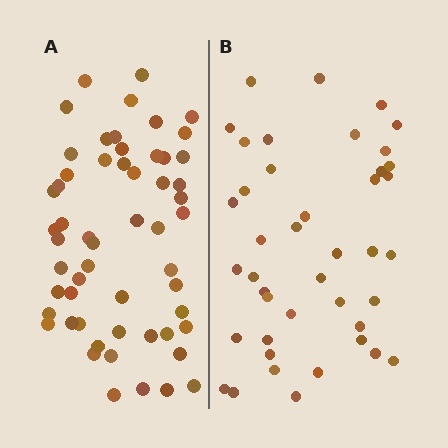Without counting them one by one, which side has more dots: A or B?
Region A (the left region) has more dots.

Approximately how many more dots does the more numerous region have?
Region A has approximately 15 more dots than region B.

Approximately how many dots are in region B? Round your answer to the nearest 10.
About 40 dots. (The exact count is 42, which rounds to 40.)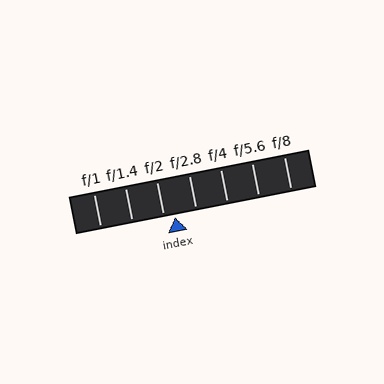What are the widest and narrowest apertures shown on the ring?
The widest aperture shown is f/1 and the narrowest is f/8.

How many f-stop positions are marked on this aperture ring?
There are 7 f-stop positions marked.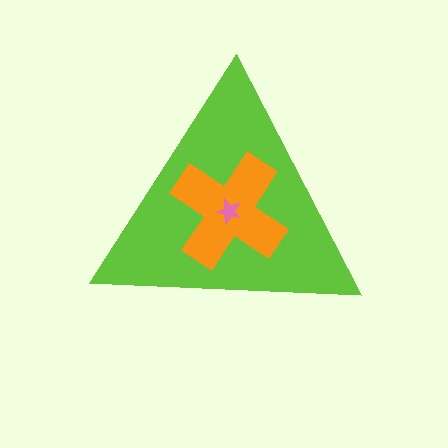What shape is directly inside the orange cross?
The pink star.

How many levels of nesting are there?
3.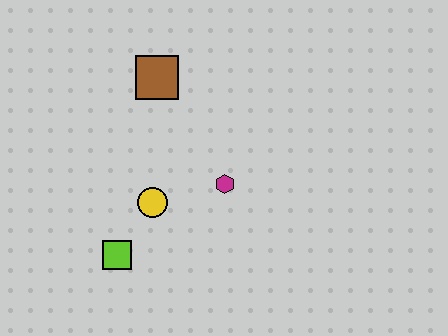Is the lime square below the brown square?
Yes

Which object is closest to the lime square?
The yellow circle is closest to the lime square.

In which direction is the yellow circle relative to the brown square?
The yellow circle is below the brown square.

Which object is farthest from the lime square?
The brown square is farthest from the lime square.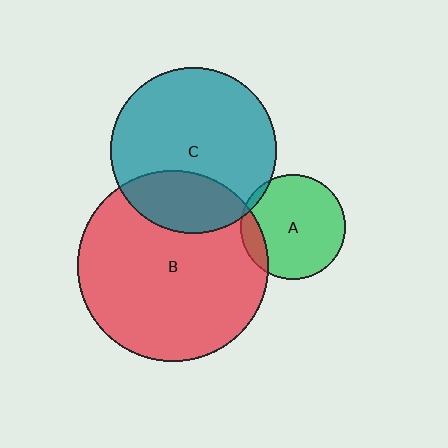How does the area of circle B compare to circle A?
Approximately 3.3 times.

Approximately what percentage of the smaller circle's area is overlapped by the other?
Approximately 5%.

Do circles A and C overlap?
Yes.